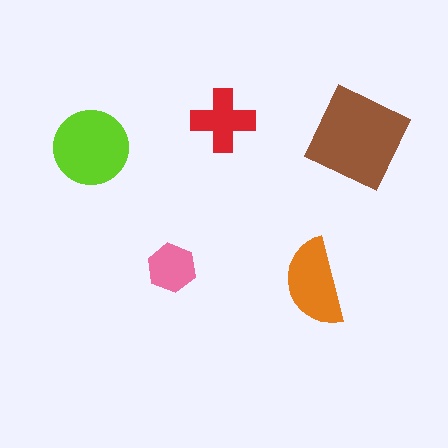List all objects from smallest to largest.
The pink hexagon, the red cross, the orange semicircle, the lime circle, the brown square.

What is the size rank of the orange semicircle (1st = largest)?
3rd.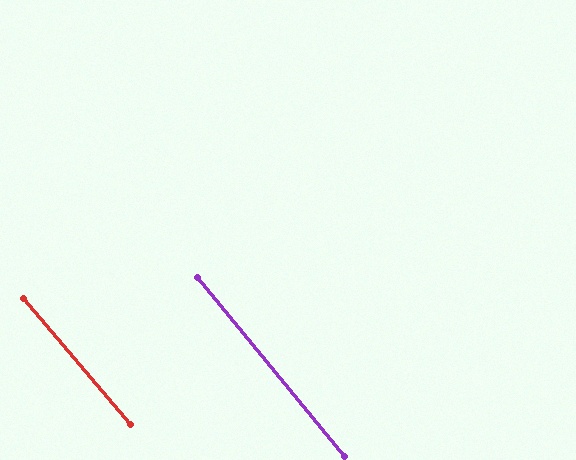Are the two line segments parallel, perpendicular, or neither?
Parallel — their directions differ by only 0.8°.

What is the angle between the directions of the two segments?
Approximately 1 degree.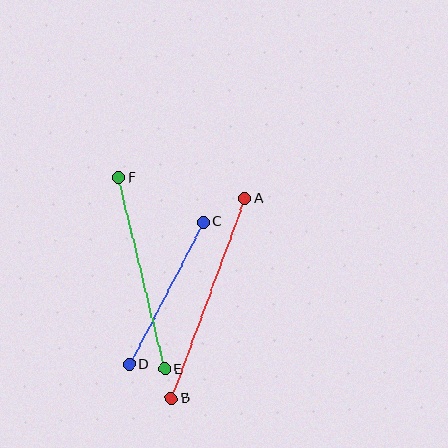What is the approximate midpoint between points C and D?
The midpoint is at approximately (166, 293) pixels.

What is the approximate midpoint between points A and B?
The midpoint is at approximately (208, 298) pixels.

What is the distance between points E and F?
The distance is approximately 197 pixels.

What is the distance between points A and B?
The distance is approximately 213 pixels.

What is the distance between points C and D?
The distance is approximately 160 pixels.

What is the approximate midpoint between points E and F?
The midpoint is at approximately (142, 273) pixels.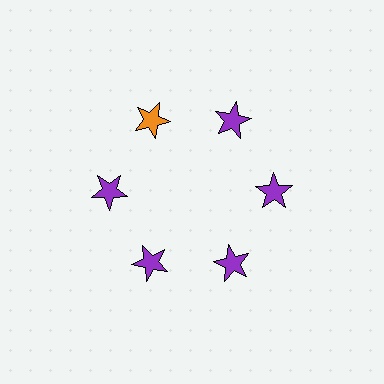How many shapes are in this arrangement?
There are 6 shapes arranged in a ring pattern.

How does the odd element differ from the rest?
It has a different color: orange instead of purple.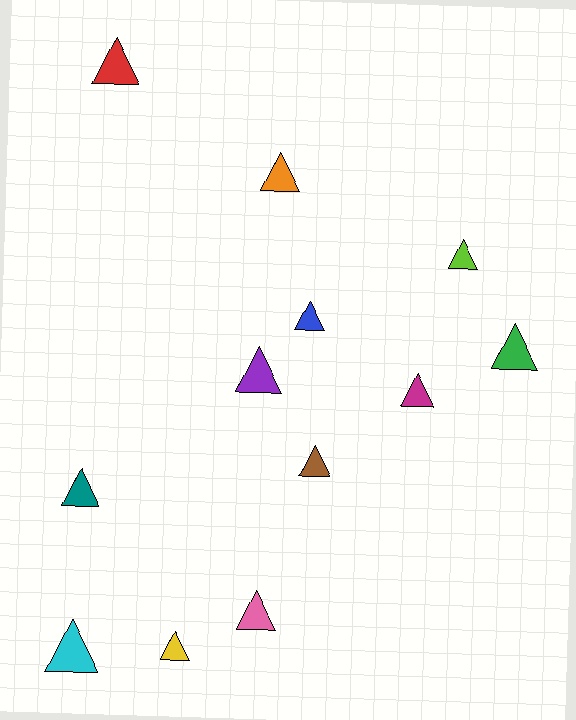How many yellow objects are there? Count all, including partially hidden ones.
There is 1 yellow object.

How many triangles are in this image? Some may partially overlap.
There are 12 triangles.